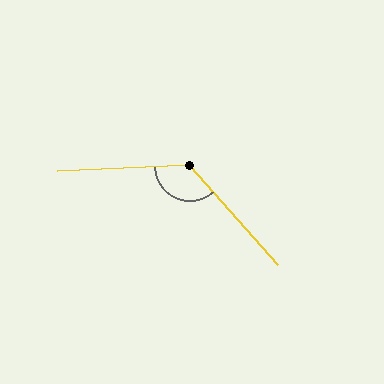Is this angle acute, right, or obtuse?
It is obtuse.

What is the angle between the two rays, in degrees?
Approximately 129 degrees.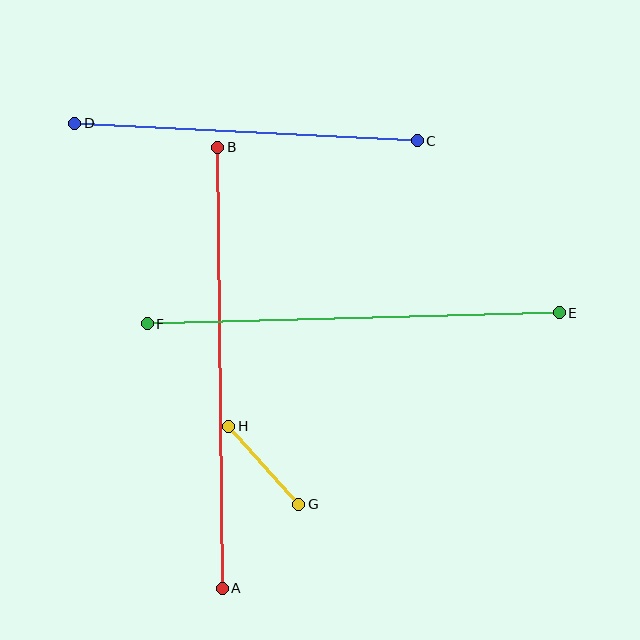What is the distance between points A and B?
The distance is approximately 441 pixels.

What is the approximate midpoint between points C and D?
The midpoint is at approximately (246, 132) pixels.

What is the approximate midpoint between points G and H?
The midpoint is at approximately (264, 465) pixels.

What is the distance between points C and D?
The distance is approximately 343 pixels.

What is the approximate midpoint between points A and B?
The midpoint is at approximately (220, 368) pixels.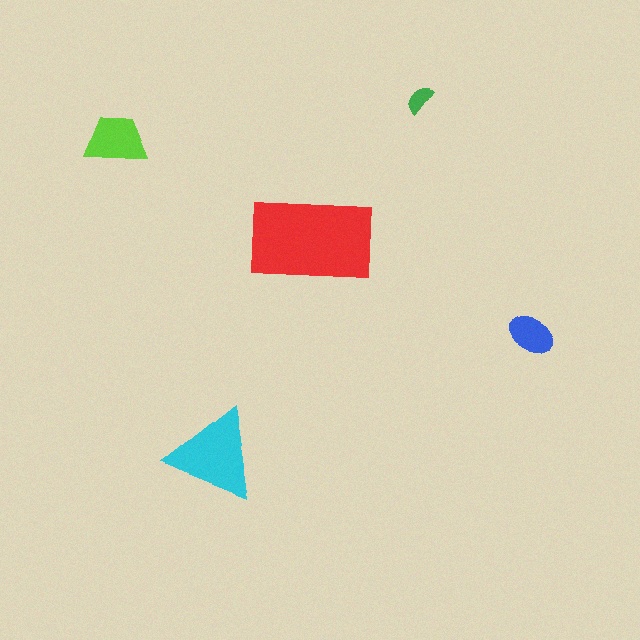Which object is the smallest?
The green semicircle.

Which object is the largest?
The red rectangle.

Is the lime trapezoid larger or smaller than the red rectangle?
Smaller.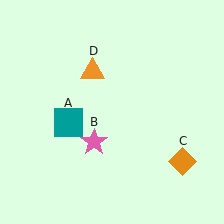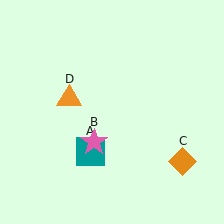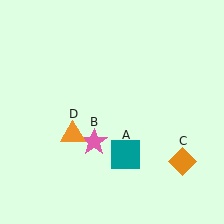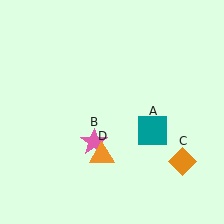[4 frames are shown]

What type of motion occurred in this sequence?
The teal square (object A), orange triangle (object D) rotated counterclockwise around the center of the scene.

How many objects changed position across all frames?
2 objects changed position: teal square (object A), orange triangle (object D).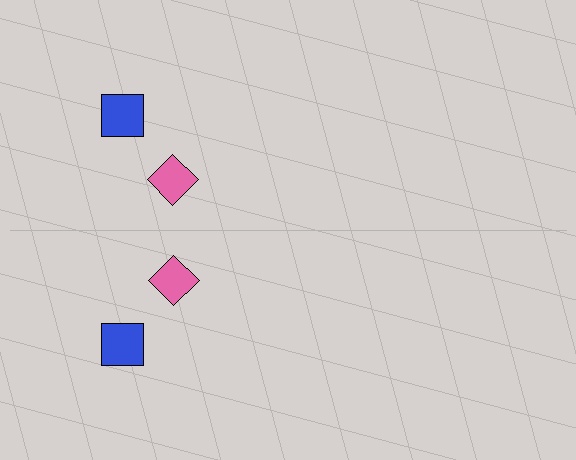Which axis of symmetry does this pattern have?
The pattern has a horizontal axis of symmetry running through the center of the image.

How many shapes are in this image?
There are 4 shapes in this image.